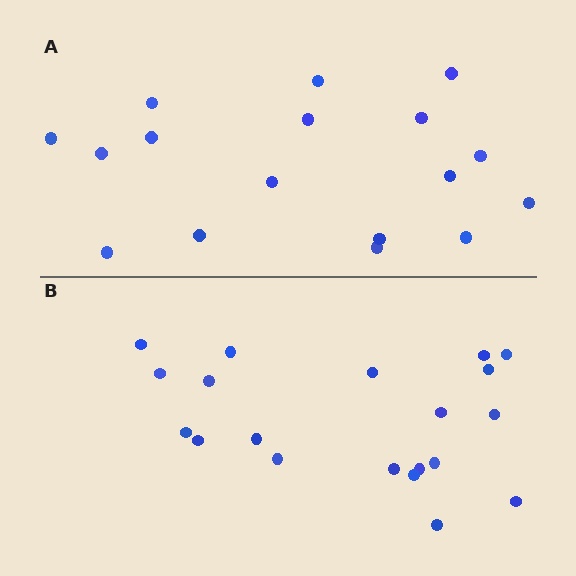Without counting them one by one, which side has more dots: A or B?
Region B (the bottom region) has more dots.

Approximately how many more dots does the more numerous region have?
Region B has just a few more — roughly 2 or 3 more dots than region A.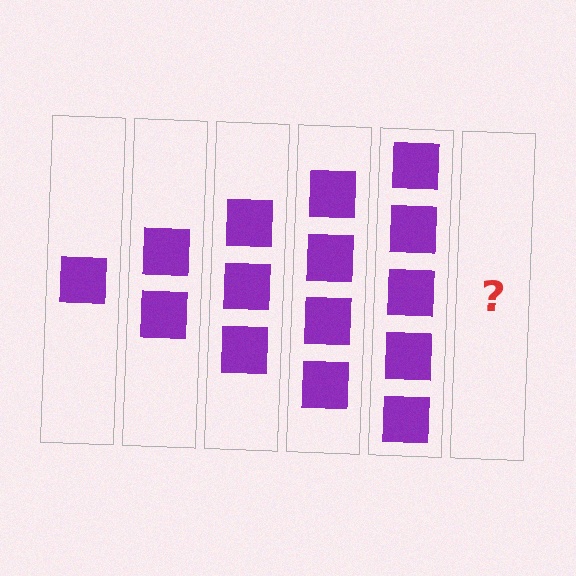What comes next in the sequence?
The next element should be 6 squares.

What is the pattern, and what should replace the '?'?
The pattern is that each step adds one more square. The '?' should be 6 squares.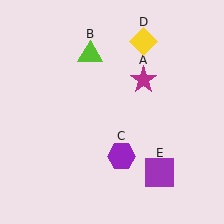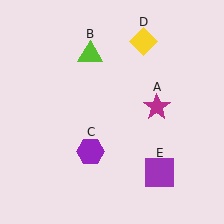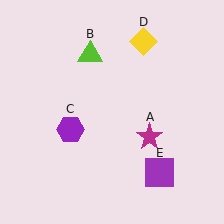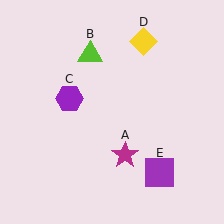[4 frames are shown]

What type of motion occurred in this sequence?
The magenta star (object A), purple hexagon (object C) rotated clockwise around the center of the scene.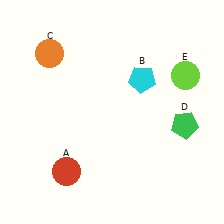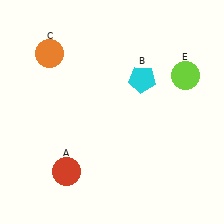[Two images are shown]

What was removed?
The green pentagon (D) was removed in Image 2.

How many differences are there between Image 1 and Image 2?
There is 1 difference between the two images.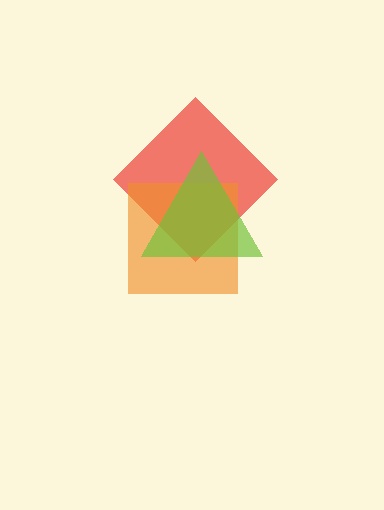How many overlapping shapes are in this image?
There are 3 overlapping shapes in the image.